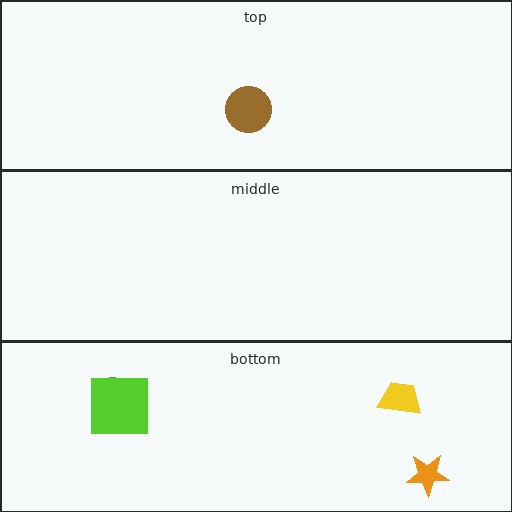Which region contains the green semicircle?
The bottom region.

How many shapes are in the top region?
1.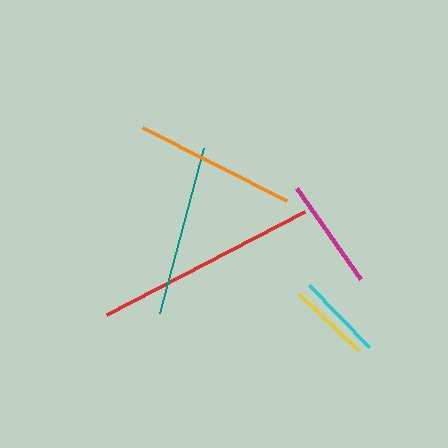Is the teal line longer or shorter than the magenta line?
The teal line is longer than the magenta line.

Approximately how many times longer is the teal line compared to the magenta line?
The teal line is approximately 1.5 times the length of the magenta line.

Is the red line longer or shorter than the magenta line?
The red line is longer than the magenta line.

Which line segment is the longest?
The red line is the longest at approximately 223 pixels.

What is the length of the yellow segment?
The yellow segment is approximately 81 pixels long.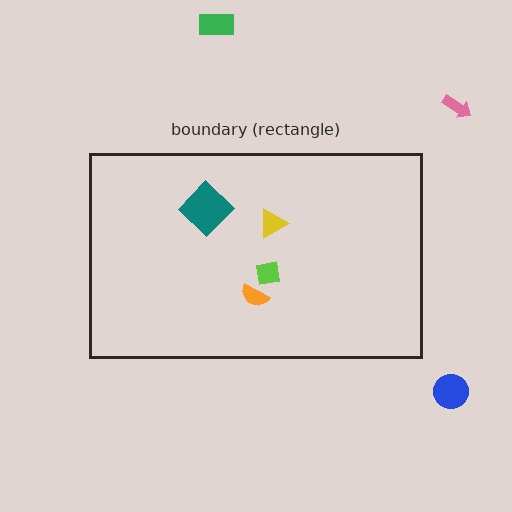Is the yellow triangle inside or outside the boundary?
Inside.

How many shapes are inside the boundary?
4 inside, 3 outside.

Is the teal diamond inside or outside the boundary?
Inside.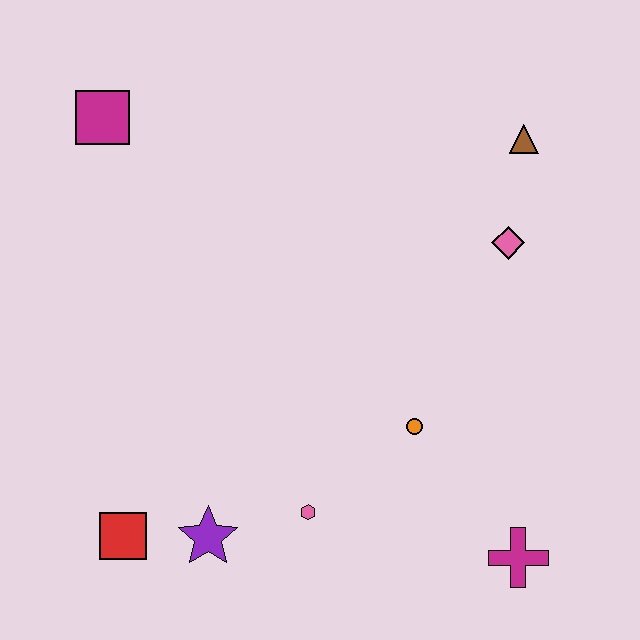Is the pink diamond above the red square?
Yes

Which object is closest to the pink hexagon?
The purple star is closest to the pink hexagon.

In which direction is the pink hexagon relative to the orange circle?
The pink hexagon is to the left of the orange circle.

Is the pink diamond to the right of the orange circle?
Yes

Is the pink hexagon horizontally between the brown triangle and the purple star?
Yes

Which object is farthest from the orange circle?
The magenta square is farthest from the orange circle.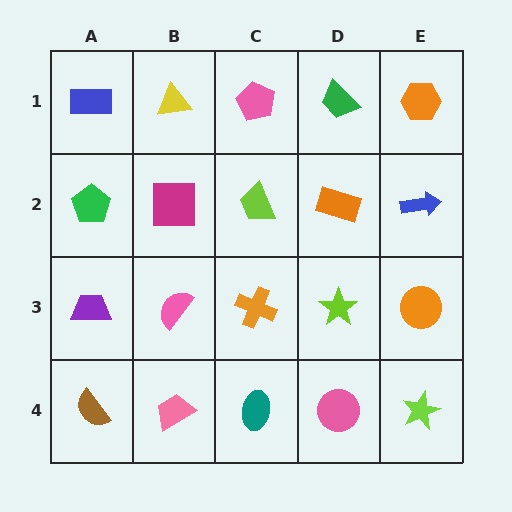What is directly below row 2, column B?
A pink semicircle.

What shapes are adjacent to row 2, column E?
An orange hexagon (row 1, column E), an orange circle (row 3, column E), an orange rectangle (row 2, column D).